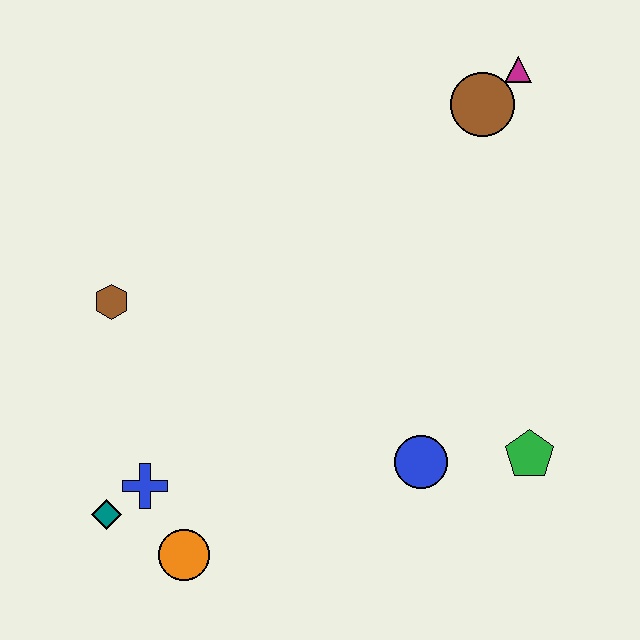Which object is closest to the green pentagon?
The blue circle is closest to the green pentagon.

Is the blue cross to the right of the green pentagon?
No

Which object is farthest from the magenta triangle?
The teal diamond is farthest from the magenta triangle.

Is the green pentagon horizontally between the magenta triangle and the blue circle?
No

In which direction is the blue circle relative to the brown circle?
The blue circle is below the brown circle.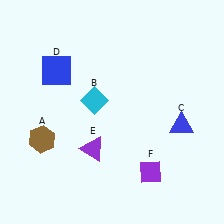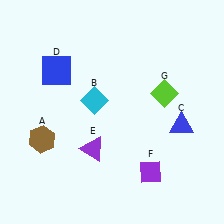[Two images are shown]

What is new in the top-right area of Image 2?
A lime diamond (G) was added in the top-right area of Image 2.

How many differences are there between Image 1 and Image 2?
There is 1 difference between the two images.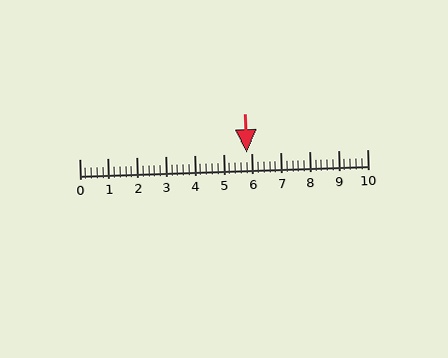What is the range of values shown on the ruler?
The ruler shows values from 0 to 10.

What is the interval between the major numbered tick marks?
The major tick marks are spaced 1 units apart.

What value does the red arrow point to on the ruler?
The red arrow points to approximately 5.8.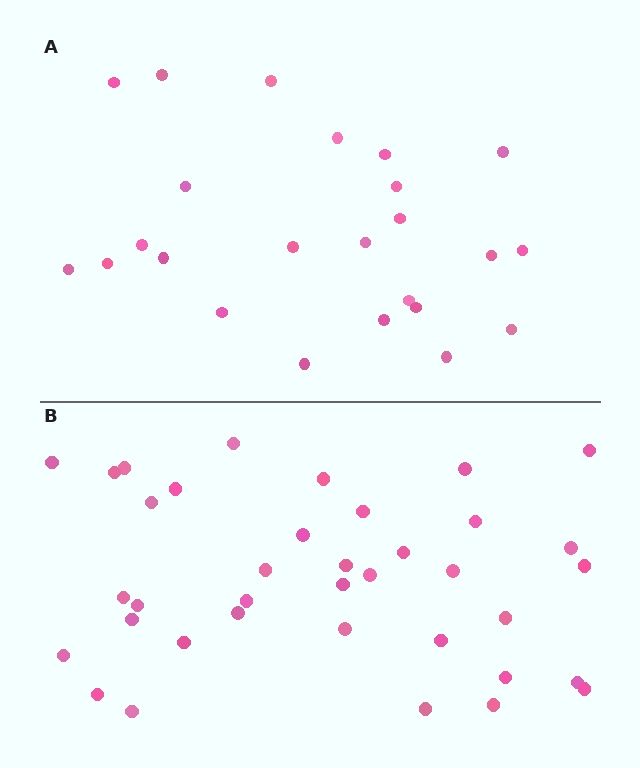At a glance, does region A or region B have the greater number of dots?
Region B (the bottom region) has more dots.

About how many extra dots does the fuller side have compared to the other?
Region B has approximately 15 more dots than region A.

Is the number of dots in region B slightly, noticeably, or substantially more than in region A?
Region B has substantially more. The ratio is roughly 1.5 to 1.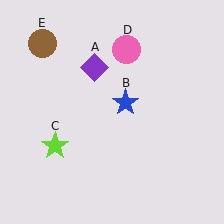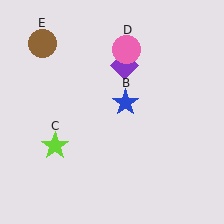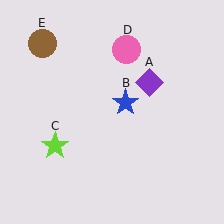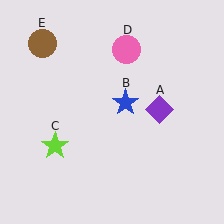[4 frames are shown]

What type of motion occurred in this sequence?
The purple diamond (object A) rotated clockwise around the center of the scene.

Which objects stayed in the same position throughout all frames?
Blue star (object B) and lime star (object C) and pink circle (object D) and brown circle (object E) remained stationary.